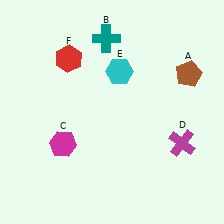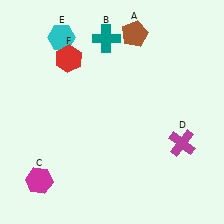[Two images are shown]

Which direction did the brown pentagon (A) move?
The brown pentagon (A) moved left.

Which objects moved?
The objects that moved are: the brown pentagon (A), the magenta hexagon (C), the cyan hexagon (E).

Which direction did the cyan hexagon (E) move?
The cyan hexagon (E) moved left.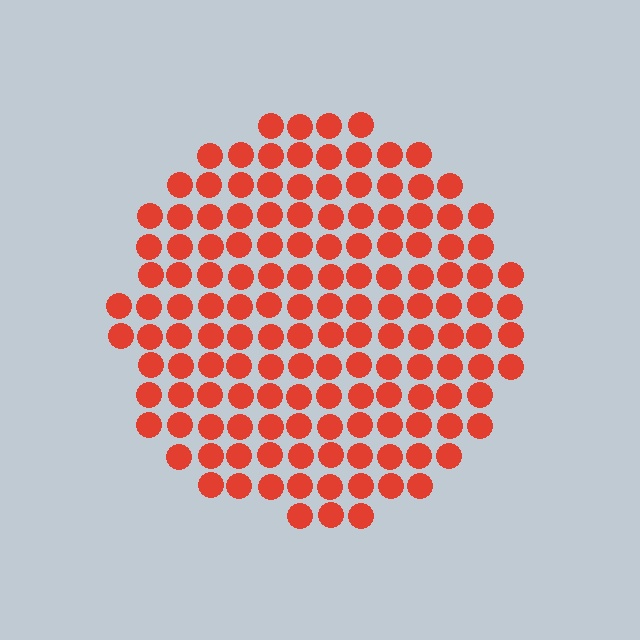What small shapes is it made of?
It is made of small circles.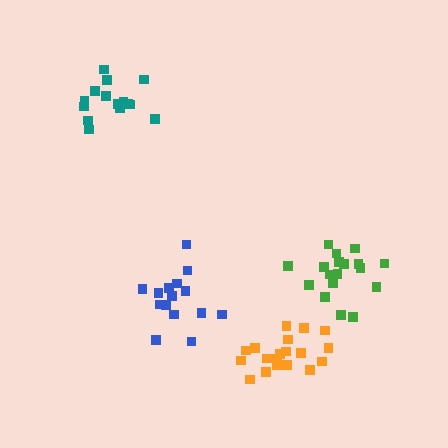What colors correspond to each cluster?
The clusters are colored: teal, orange, green, blue.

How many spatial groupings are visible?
There are 4 spatial groupings.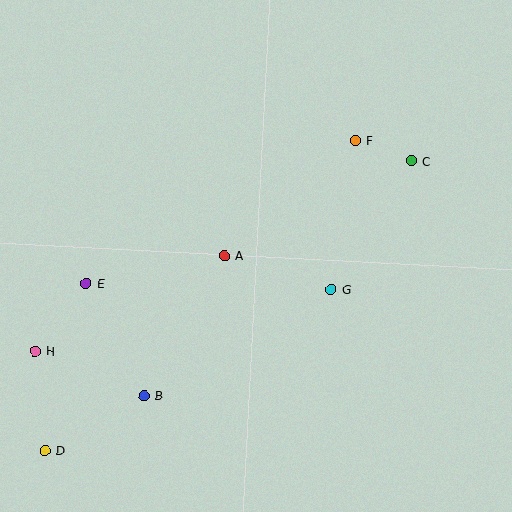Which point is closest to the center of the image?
Point A at (224, 256) is closest to the center.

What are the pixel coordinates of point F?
Point F is at (355, 140).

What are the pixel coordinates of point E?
Point E is at (86, 283).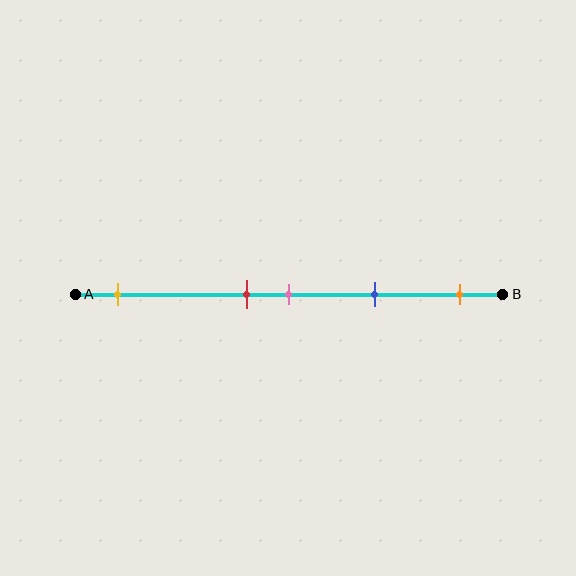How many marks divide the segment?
There are 5 marks dividing the segment.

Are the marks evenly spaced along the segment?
No, the marks are not evenly spaced.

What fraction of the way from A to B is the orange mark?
The orange mark is approximately 90% (0.9) of the way from A to B.